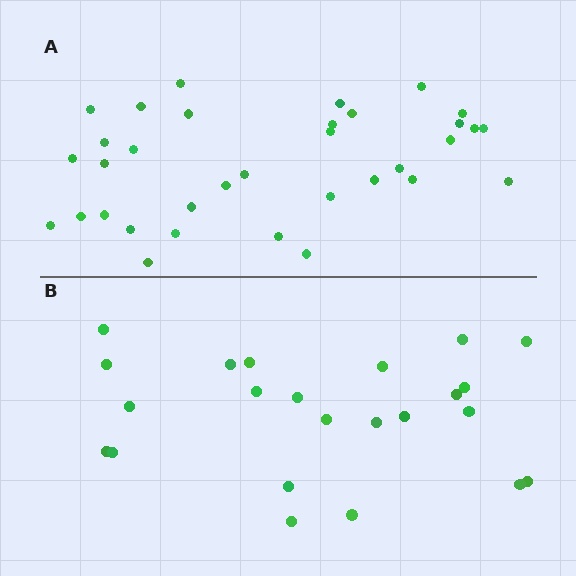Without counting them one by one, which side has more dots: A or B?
Region A (the top region) has more dots.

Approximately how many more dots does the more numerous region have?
Region A has roughly 12 or so more dots than region B.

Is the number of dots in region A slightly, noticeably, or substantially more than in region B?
Region A has substantially more. The ratio is roughly 1.5 to 1.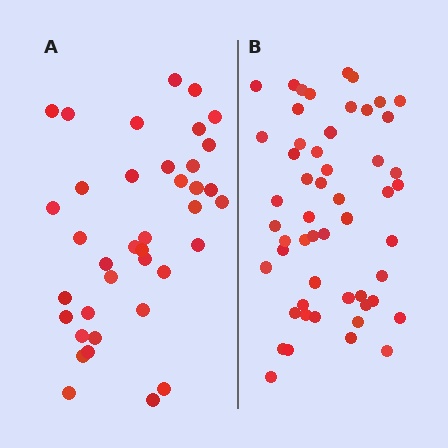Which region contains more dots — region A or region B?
Region B (the right region) has more dots.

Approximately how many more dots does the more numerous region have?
Region B has approximately 15 more dots than region A.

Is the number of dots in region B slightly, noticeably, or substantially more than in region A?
Region B has noticeably more, but not dramatically so. The ratio is roughly 1.4 to 1.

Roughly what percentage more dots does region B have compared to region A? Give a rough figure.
About 40% more.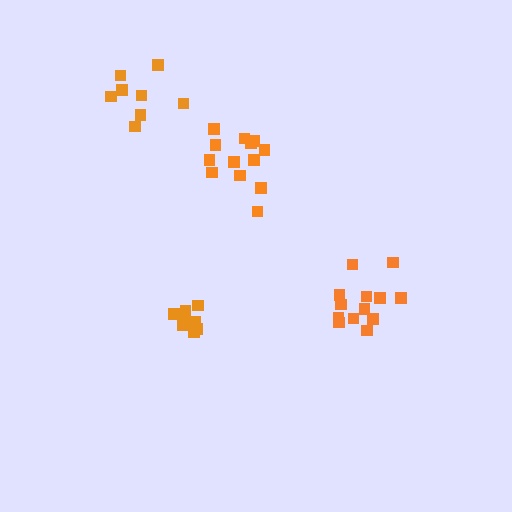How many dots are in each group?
Group 1: 8 dots, Group 2: 13 dots, Group 3: 13 dots, Group 4: 8 dots (42 total).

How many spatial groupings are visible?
There are 4 spatial groupings.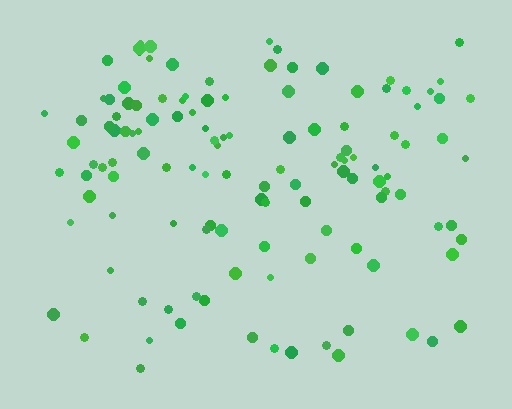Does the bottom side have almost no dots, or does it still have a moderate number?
Still a moderate number, just noticeably fewer than the top.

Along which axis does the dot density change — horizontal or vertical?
Vertical.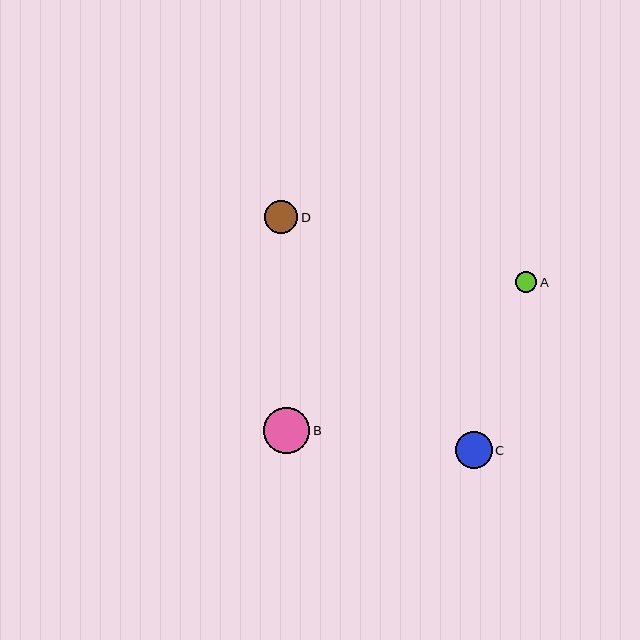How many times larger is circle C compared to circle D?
Circle C is approximately 1.1 times the size of circle D.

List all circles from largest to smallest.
From largest to smallest: B, C, D, A.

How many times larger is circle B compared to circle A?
Circle B is approximately 2.2 times the size of circle A.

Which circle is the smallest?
Circle A is the smallest with a size of approximately 21 pixels.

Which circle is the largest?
Circle B is the largest with a size of approximately 46 pixels.